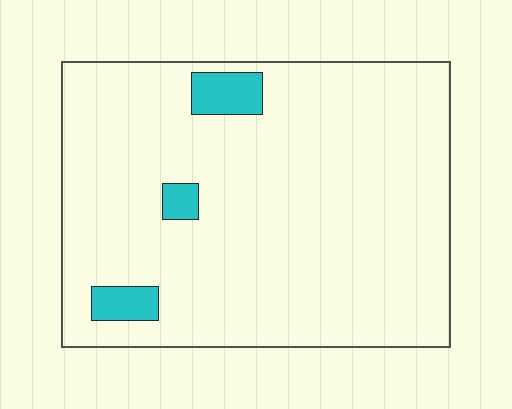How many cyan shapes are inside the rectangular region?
3.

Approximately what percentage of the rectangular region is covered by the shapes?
Approximately 5%.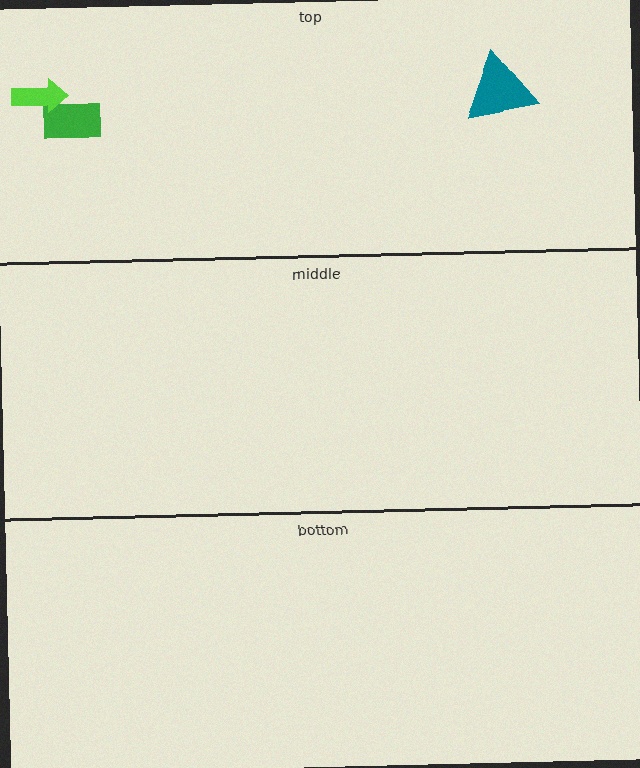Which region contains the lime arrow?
The top region.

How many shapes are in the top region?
3.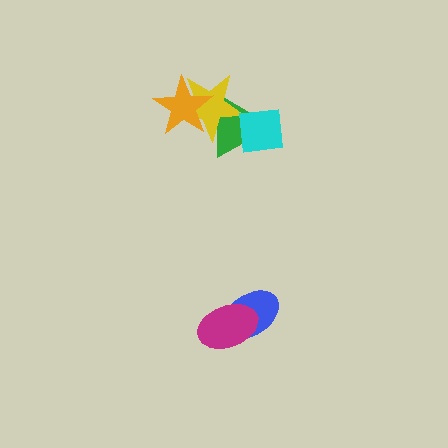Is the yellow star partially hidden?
Yes, it is partially covered by another shape.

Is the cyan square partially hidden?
No, no other shape covers it.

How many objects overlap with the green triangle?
3 objects overlap with the green triangle.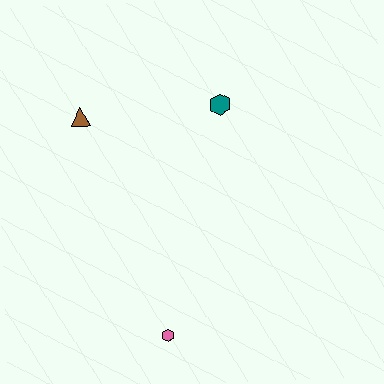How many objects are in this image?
There are 3 objects.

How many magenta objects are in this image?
There are no magenta objects.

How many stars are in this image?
There are no stars.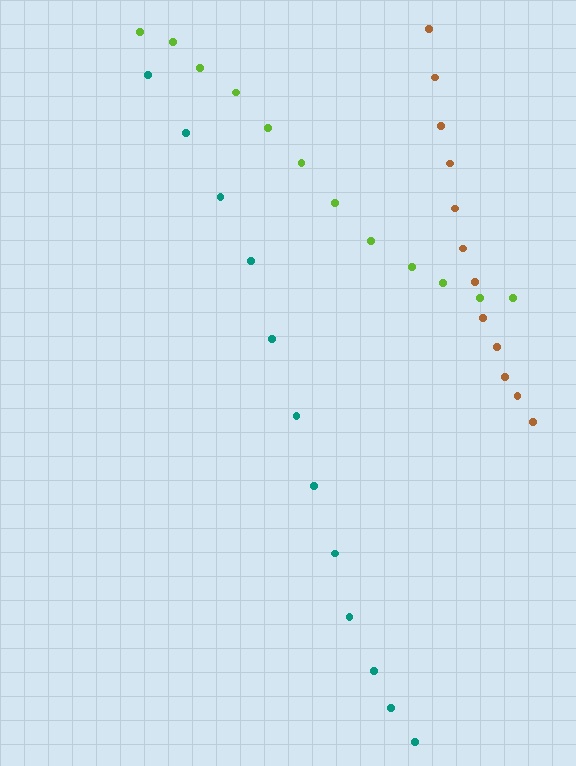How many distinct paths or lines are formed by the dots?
There are 3 distinct paths.